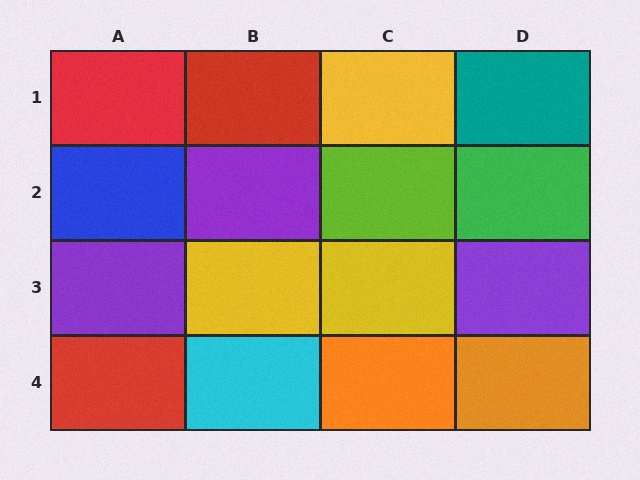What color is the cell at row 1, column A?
Red.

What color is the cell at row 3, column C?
Yellow.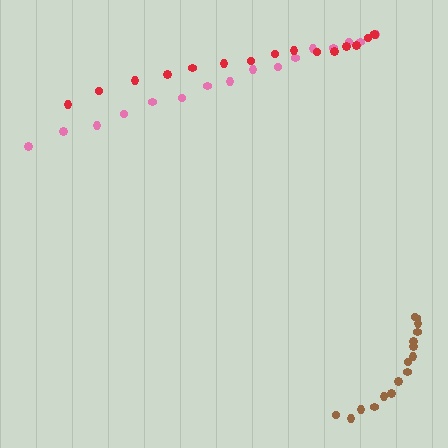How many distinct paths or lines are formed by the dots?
There are 3 distinct paths.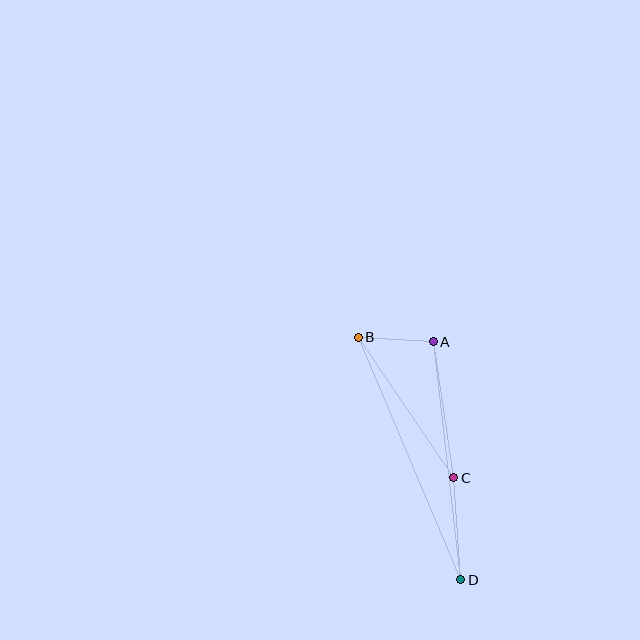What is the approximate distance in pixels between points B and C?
The distance between B and C is approximately 170 pixels.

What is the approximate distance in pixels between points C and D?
The distance between C and D is approximately 102 pixels.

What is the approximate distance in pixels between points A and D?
The distance between A and D is approximately 240 pixels.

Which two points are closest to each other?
Points A and B are closest to each other.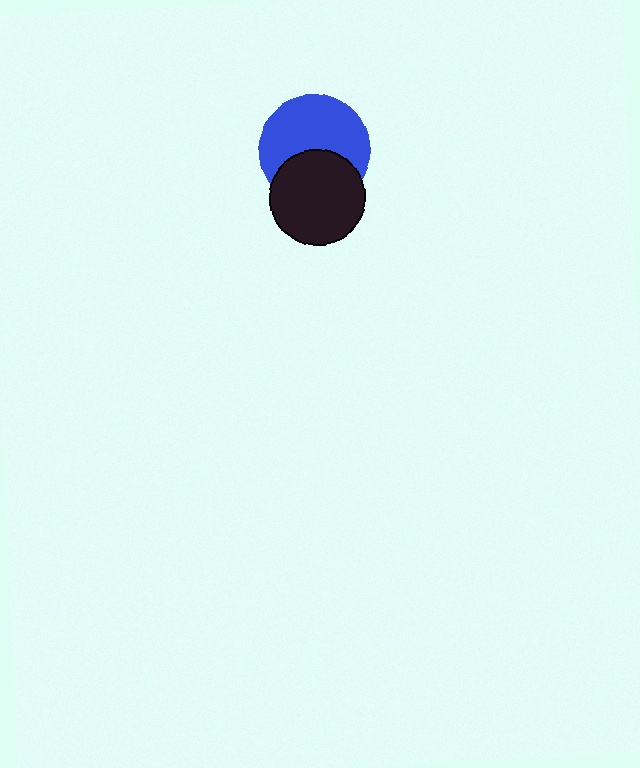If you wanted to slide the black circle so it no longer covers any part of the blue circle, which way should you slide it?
Slide it down — that is the most direct way to separate the two shapes.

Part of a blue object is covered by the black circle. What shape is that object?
It is a circle.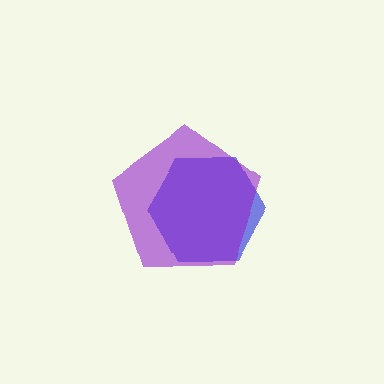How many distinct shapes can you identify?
There are 2 distinct shapes: a blue hexagon, a purple pentagon.